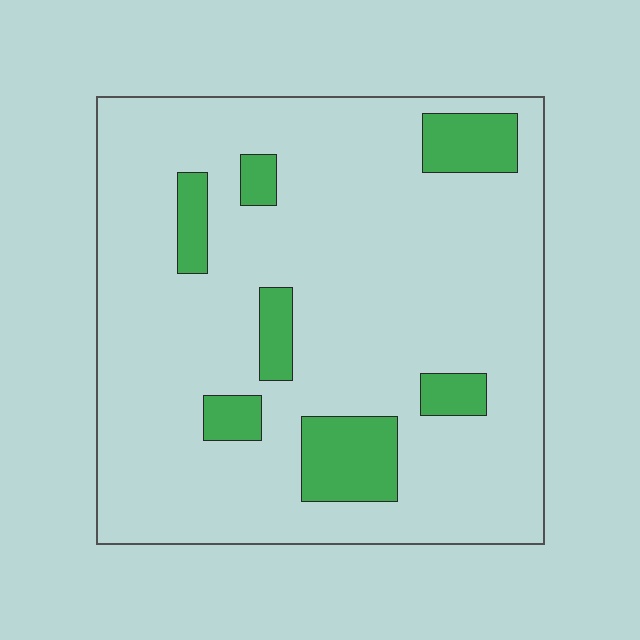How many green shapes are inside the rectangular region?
7.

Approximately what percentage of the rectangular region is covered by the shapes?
Approximately 15%.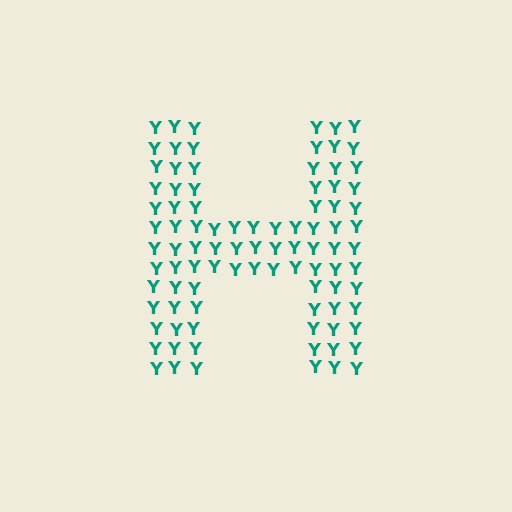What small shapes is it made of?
It is made of small letter Y's.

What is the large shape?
The large shape is the letter H.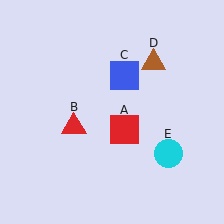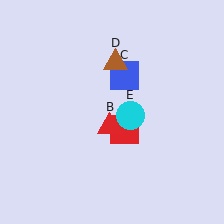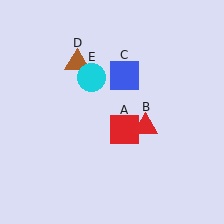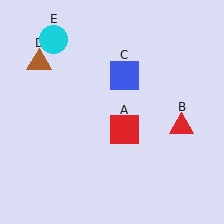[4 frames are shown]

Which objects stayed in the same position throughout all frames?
Red square (object A) and blue square (object C) remained stationary.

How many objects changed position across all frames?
3 objects changed position: red triangle (object B), brown triangle (object D), cyan circle (object E).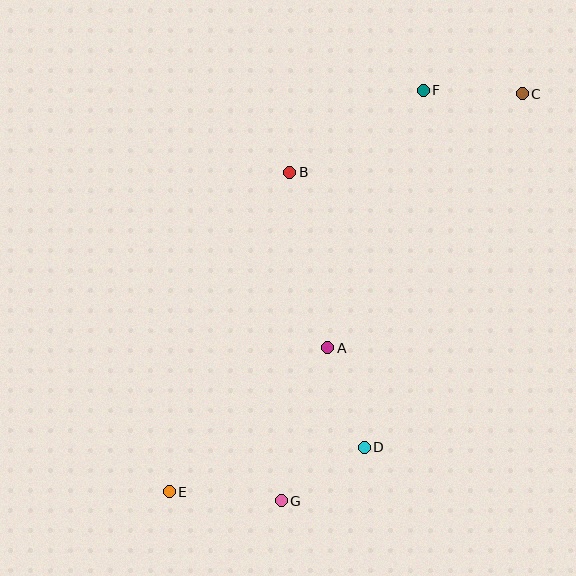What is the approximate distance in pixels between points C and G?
The distance between C and G is approximately 473 pixels.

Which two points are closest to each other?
Points D and G are closest to each other.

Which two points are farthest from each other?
Points C and E are farthest from each other.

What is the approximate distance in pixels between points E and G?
The distance between E and G is approximately 112 pixels.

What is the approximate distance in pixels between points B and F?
The distance between B and F is approximately 157 pixels.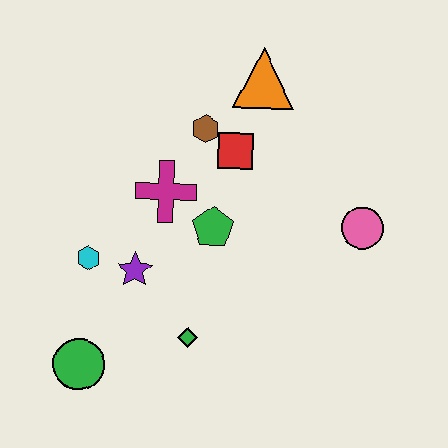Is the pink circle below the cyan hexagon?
No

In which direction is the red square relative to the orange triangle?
The red square is below the orange triangle.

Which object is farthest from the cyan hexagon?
The pink circle is farthest from the cyan hexagon.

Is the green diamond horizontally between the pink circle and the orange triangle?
No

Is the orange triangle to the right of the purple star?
Yes